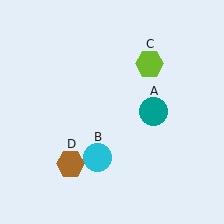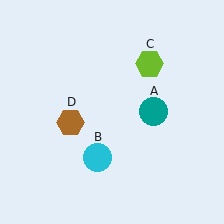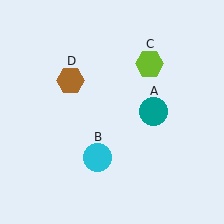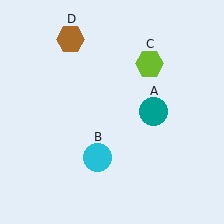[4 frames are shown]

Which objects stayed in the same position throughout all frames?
Teal circle (object A) and cyan circle (object B) and lime hexagon (object C) remained stationary.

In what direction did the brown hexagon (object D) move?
The brown hexagon (object D) moved up.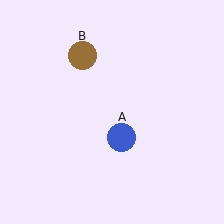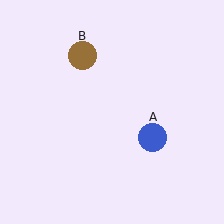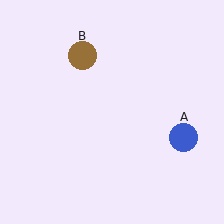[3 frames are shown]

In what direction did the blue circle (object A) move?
The blue circle (object A) moved right.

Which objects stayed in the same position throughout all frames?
Brown circle (object B) remained stationary.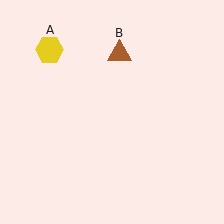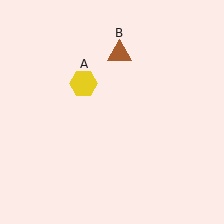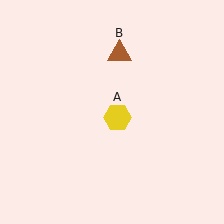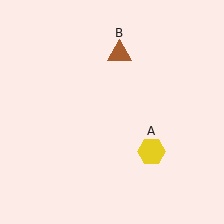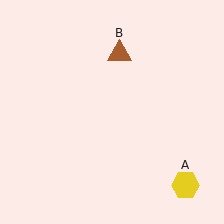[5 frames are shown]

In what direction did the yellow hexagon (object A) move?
The yellow hexagon (object A) moved down and to the right.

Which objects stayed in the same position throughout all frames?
Brown triangle (object B) remained stationary.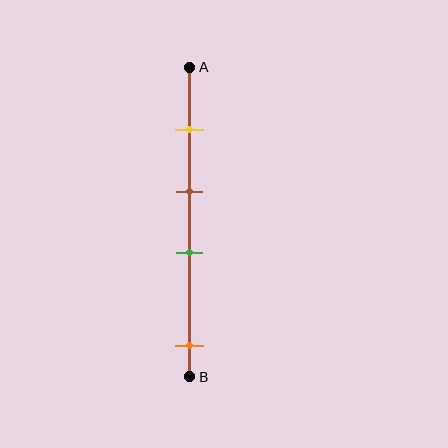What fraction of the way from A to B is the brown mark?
The brown mark is approximately 40% (0.4) of the way from A to B.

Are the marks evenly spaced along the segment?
No, the marks are not evenly spaced.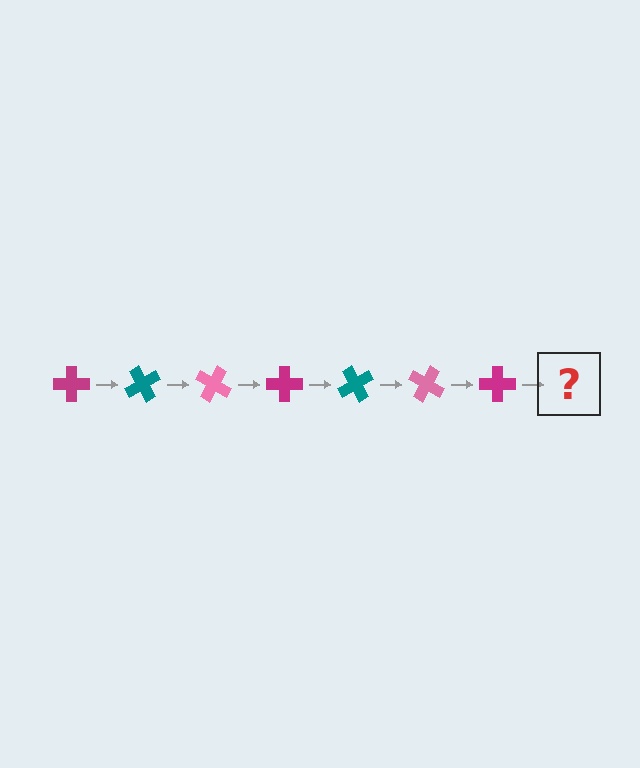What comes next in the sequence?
The next element should be a teal cross, rotated 420 degrees from the start.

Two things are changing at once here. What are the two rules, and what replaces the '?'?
The two rules are that it rotates 60 degrees each step and the color cycles through magenta, teal, and pink. The '?' should be a teal cross, rotated 420 degrees from the start.